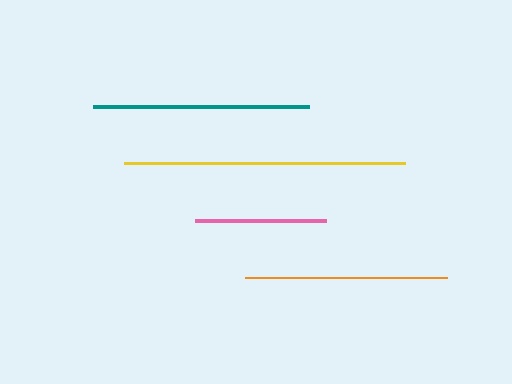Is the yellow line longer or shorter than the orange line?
The yellow line is longer than the orange line.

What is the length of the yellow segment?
The yellow segment is approximately 281 pixels long.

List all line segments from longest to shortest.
From longest to shortest: yellow, teal, orange, pink.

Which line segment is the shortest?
The pink line is the shortest at approximately 131 pixels.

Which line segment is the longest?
The yellow line is the longest at approximately 281 pixels.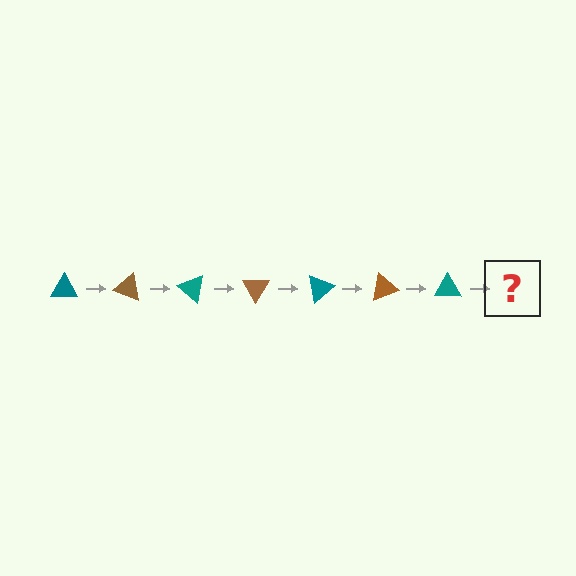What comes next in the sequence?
The next element should be a brown triangle, rotated 140 degrees from the start.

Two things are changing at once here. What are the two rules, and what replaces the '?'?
The two rules are that it rotates 20 degrees each step and the color cycles through teal and brown. The '?' should be a brown triangle, rotated 140 degrees from the start.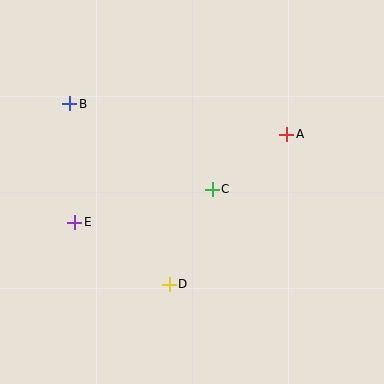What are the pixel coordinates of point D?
Point D is at (169, 284).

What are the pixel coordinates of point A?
Point A is at (287, 134).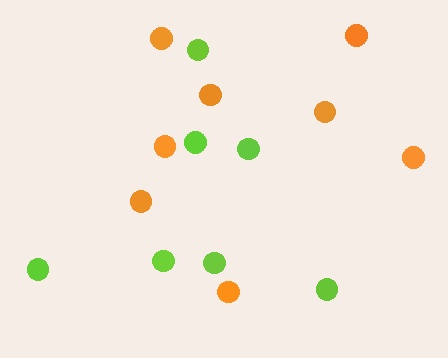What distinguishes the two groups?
There are 2 groups: one group of lime circles (7) and one group of orange circles (8).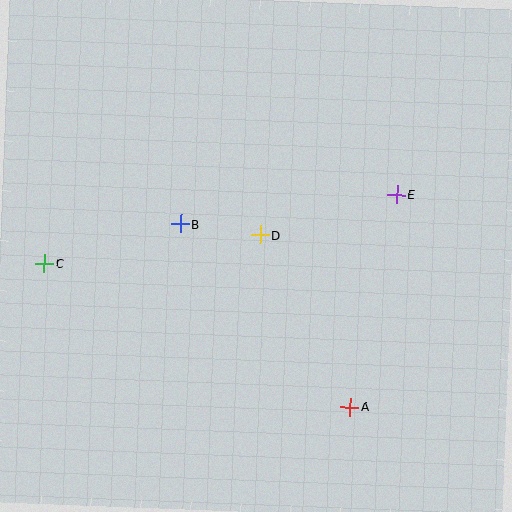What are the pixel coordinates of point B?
Point B is at (180, 224).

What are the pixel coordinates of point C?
Point C is at (44, 263).